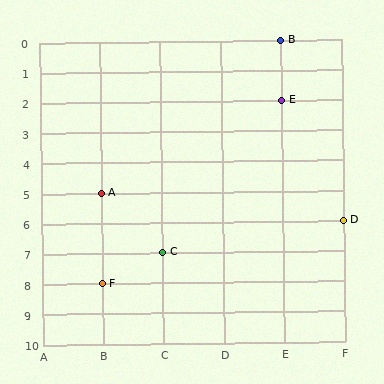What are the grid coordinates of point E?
Point E is at grid coordinates (E, 2).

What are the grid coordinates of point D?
Point D is at grid coordinates (F, 6).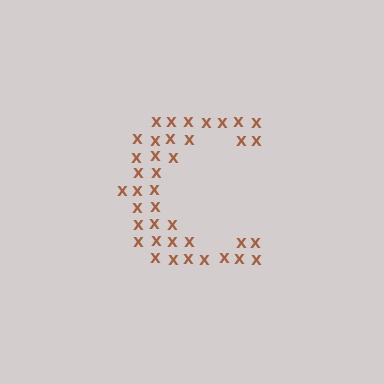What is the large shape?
The large shape is the letter C.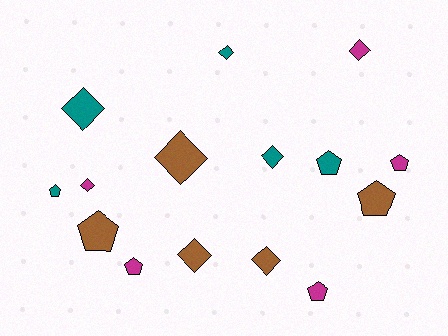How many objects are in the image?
There are 15 objects.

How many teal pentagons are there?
There are 2 teal pentagons.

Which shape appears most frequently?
Diamond, with 8 objects.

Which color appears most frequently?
Magenta, with 5 objects.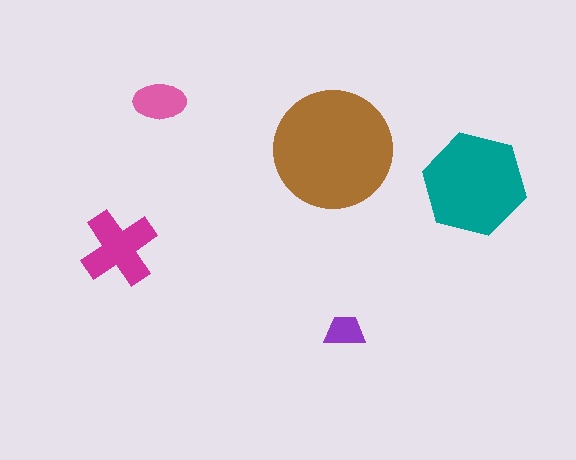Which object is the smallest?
The purple trapezoid.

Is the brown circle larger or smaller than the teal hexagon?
Larger.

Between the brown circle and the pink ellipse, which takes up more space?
The brown circle.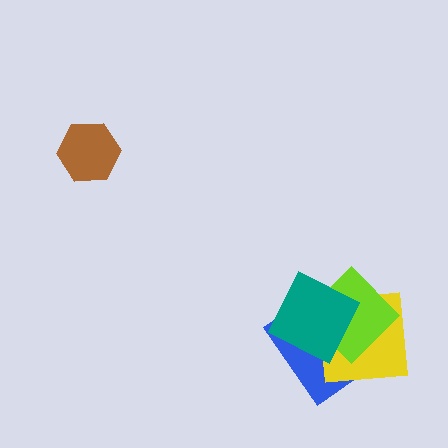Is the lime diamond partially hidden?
Yes, it is partially covered by another shape.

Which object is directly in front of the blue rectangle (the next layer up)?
The yellow square is directly in front of the blue rectangle.